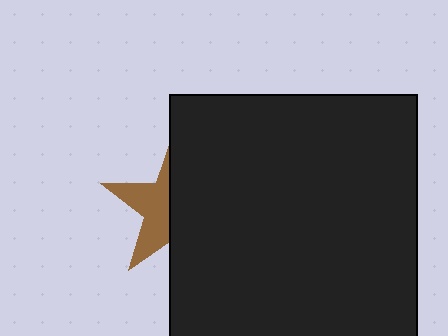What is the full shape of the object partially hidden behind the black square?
The partially hidden object is a brown star.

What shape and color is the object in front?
The object in front is a black square.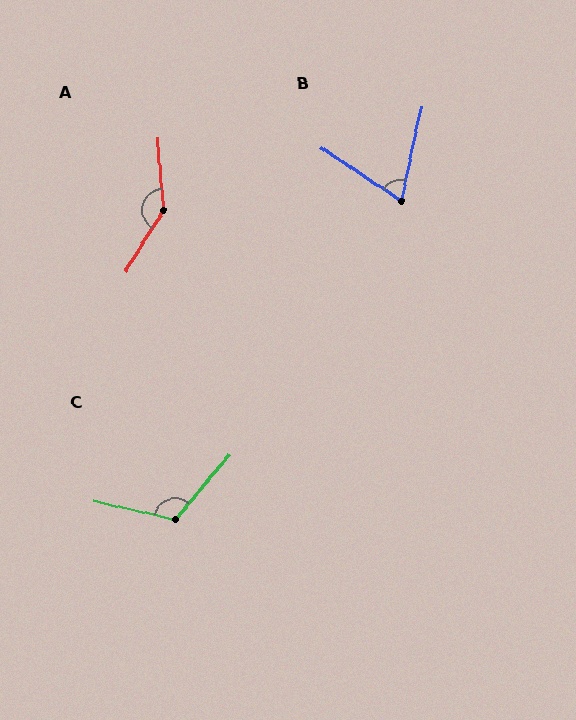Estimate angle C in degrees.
Approximately 117 degrees.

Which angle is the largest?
A, at approximately 143 degrees.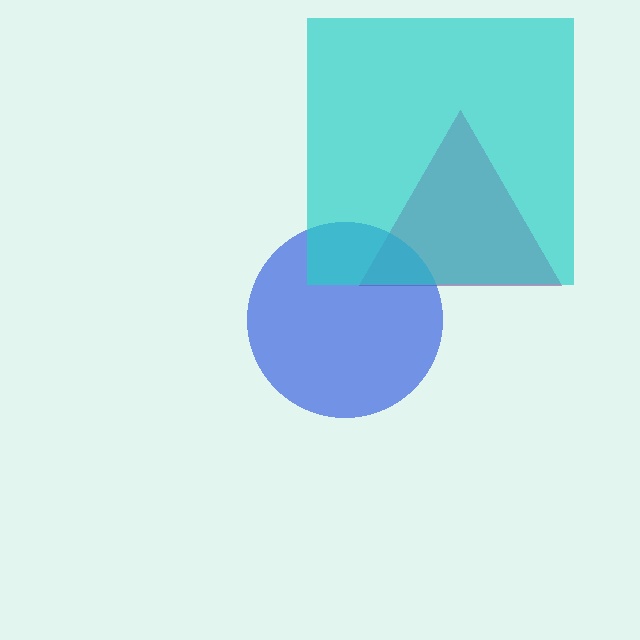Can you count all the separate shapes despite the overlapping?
Yes, there are 3 separate shapes.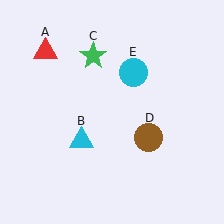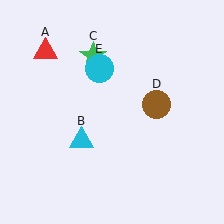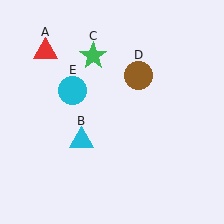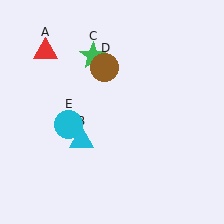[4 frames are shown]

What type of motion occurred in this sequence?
The brown circle (object D), cyan circle (object E) rotated counterclockwise around the center of the scene.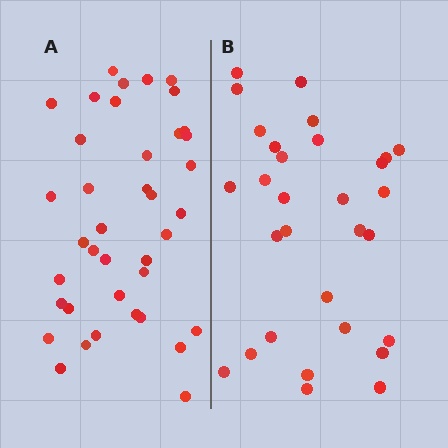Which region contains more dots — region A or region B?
Region A (the left region) has more dots.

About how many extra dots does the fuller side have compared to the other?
Region A has roughly 8 or so more dots than region B.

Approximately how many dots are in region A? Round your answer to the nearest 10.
About 40 dots. (The exact count is 39, which rounds to 40.)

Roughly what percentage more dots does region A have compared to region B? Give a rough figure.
About 30% more.